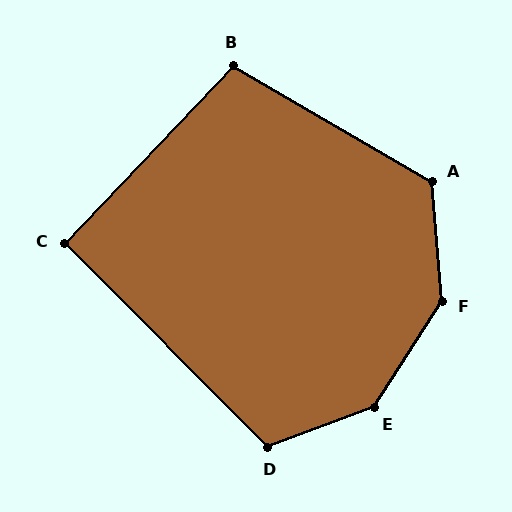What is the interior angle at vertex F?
Approximately 143 degrees (obtuse).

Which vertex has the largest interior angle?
E, at approximately 144 degrees.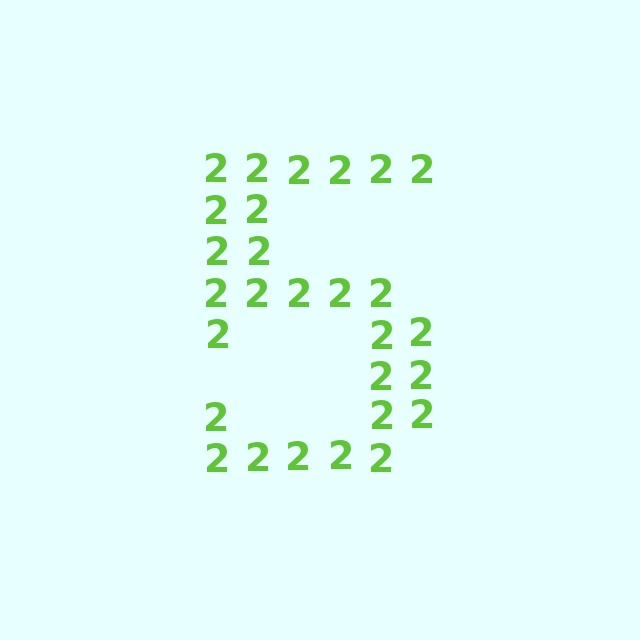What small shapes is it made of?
It is made of small digit 2's.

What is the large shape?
The large shape is the digit 5.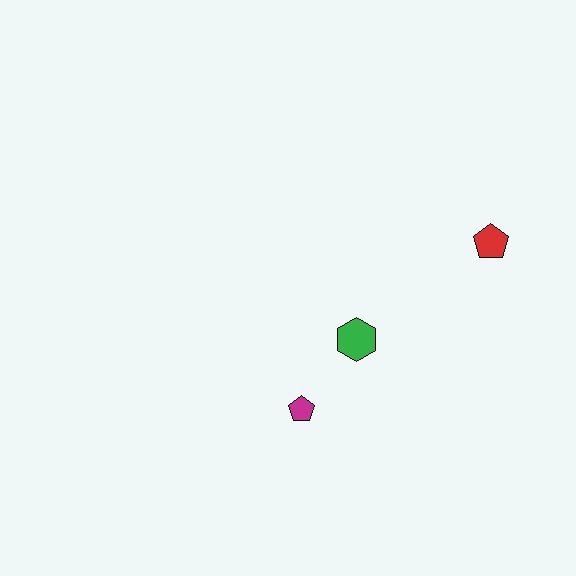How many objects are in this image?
There are 3 objects.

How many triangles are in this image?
There are no triangles.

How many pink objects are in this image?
There are no pink objects.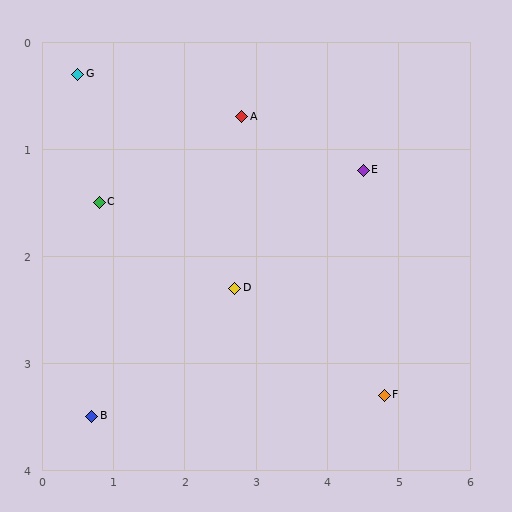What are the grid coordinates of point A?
Point A is at approximately (2.8, 0.7).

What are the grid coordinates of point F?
Point F is at approximately (4.8, 3.3).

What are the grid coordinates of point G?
Point G is at approximately (0.5, 0.3).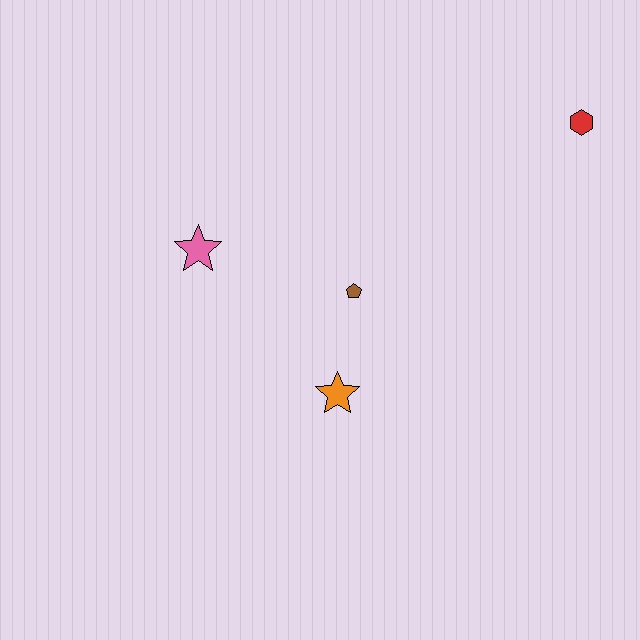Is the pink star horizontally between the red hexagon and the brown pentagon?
No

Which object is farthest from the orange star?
The red hexagon is farthest from the orange star.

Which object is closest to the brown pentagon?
The orange star is closest to the brown pentagon.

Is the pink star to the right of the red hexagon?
No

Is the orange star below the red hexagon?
Yes